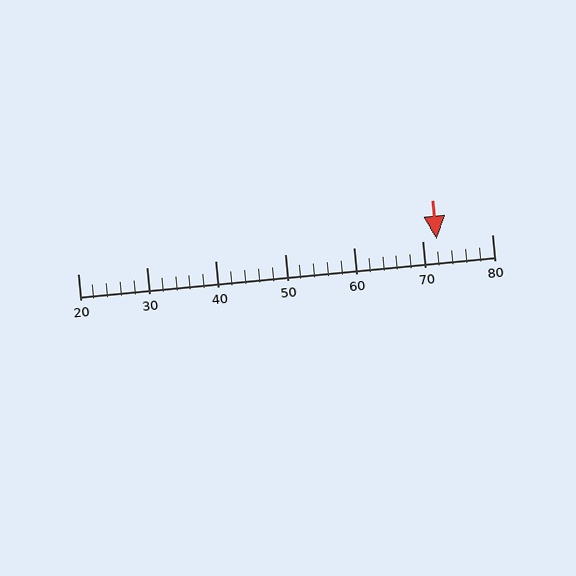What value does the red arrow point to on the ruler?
The red arrow points to approximately 72.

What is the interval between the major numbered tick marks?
The major tick marks are spaced 10 units apart.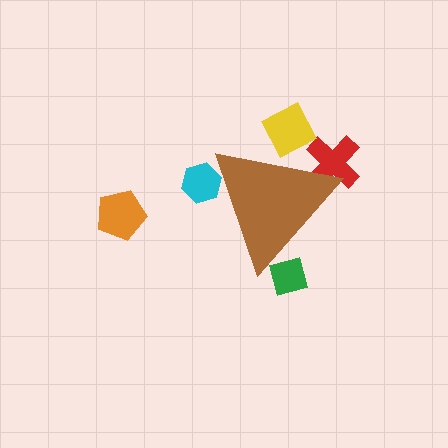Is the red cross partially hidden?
Yes, the red cross is partially hidden behind the brown triangle.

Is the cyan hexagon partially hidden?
Yes, the cyan hexagon is partially hidden behind the brown triangle.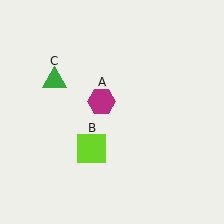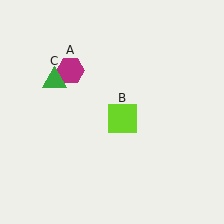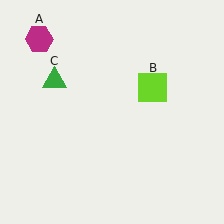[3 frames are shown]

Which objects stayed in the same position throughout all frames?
Green triangle (object C) remained stationary.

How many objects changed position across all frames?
2 objects changed position: magenta hexagon (object A), lime square (object B).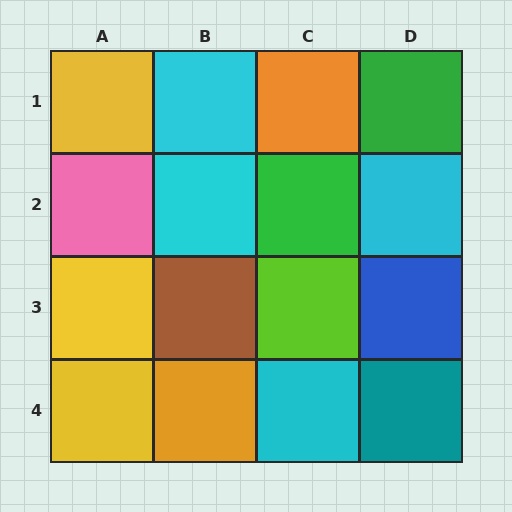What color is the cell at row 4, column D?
Teal.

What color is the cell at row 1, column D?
Green.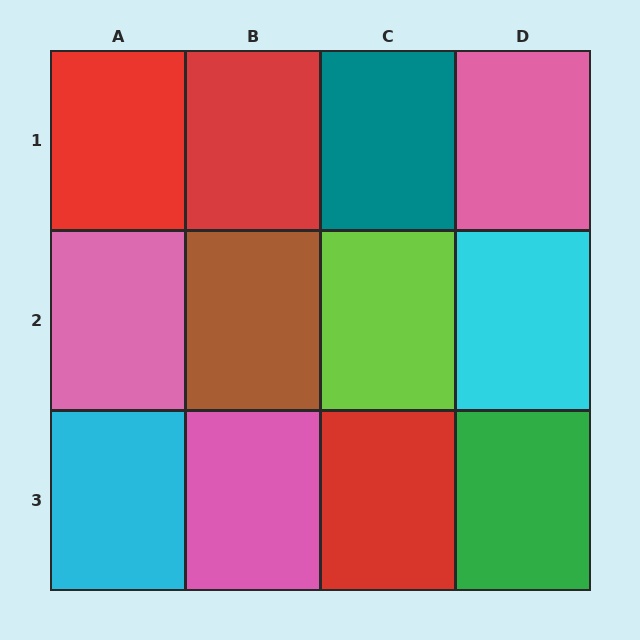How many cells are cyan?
2 cells are cyan.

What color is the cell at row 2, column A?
Pink.